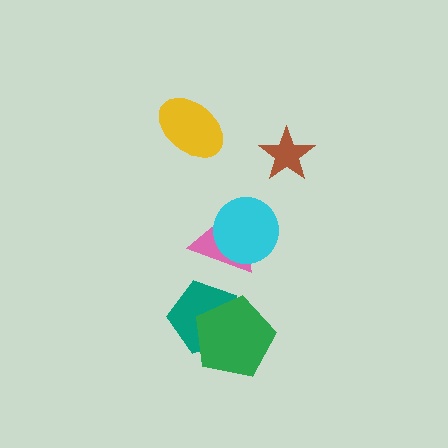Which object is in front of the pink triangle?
The cyan circle is in front of the pink triangle.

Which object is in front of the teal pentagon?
The green pentagon is in front of the teal pentagon.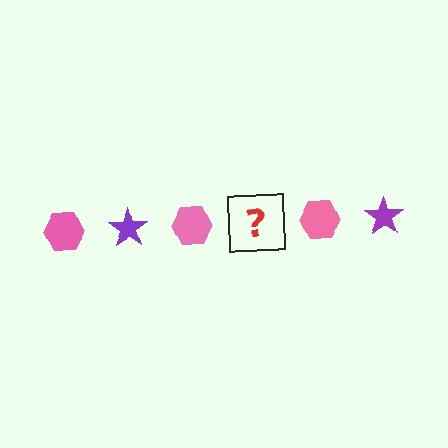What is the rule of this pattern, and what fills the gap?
The rule is that the pattern alternates between pink hexagon and purple star. The gap should be filled with a purple star.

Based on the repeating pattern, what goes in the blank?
The blank should be a purple star.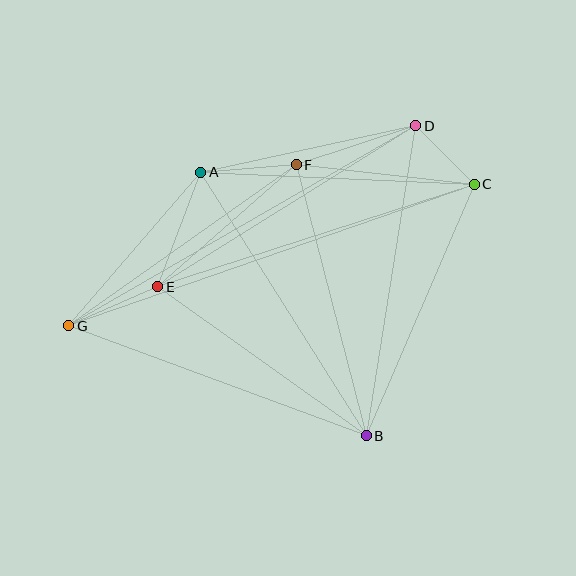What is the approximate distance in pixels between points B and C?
The distance between B and C is approximately 273 pixels.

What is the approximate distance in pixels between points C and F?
The distance between C and F is approximately 179 pixels.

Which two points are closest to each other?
Points C and D are closest to each other.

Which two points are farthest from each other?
Points C and G are farthest from each other.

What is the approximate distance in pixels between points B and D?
The distance between B and D is approximately 314 pixels.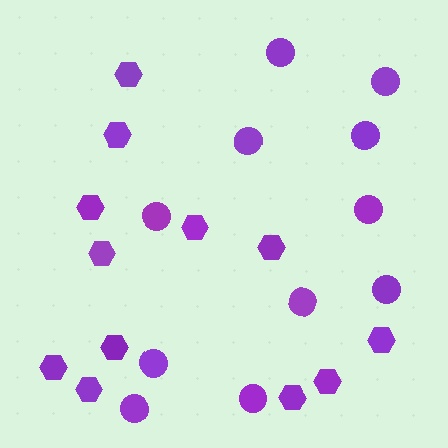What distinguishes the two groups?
There are 2 groups: one group of hexagons (12) and one group of circles (11).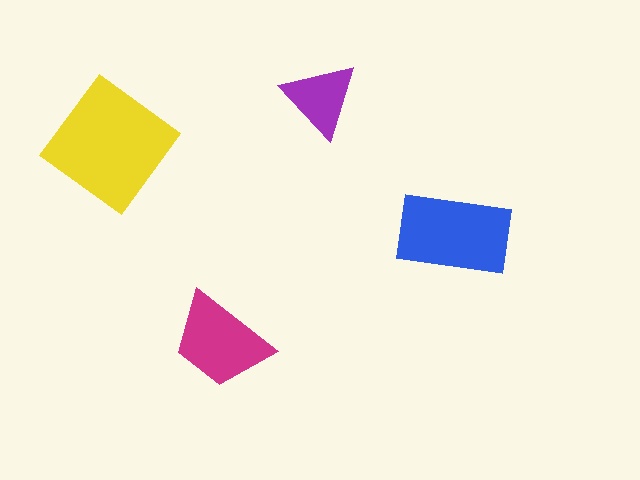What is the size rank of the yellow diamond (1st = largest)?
1st.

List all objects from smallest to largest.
The purple triangle, the magenta trapezoid, the blue rectangle, the yellow diamond.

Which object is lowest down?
The magenta trapezoid is bottommost.